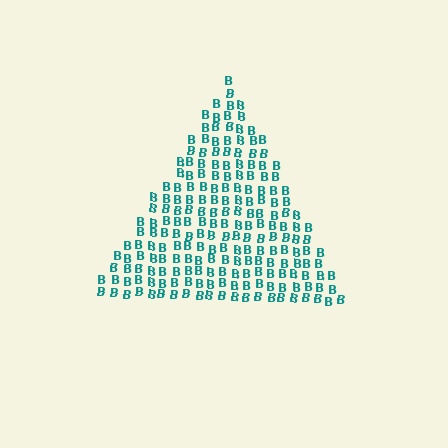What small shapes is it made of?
It is made of small letter B's.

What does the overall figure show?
The overall figure shows a triangle.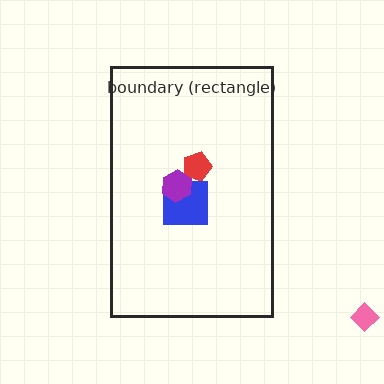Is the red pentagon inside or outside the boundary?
Inside.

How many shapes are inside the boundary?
3 inside, 1 outside.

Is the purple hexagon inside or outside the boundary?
Inside.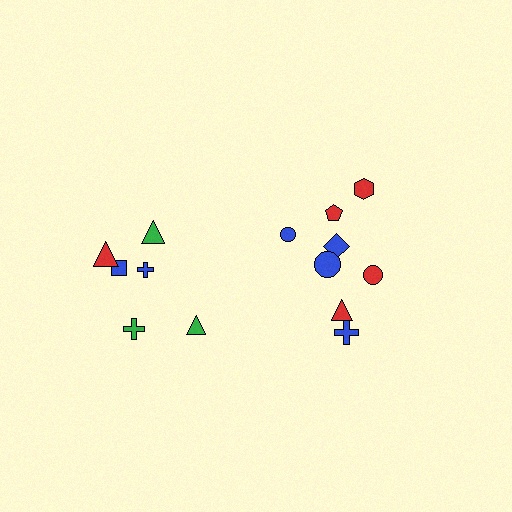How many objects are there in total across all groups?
There are 14 objects.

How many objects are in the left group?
There are 6 objects.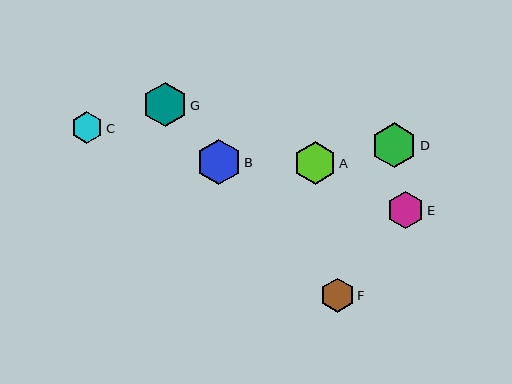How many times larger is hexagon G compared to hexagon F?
Hexagon G is approximately 1.3 times the size of hexagon F.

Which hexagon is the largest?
Hexagon D is the largest with a size of approximately 45 pixels.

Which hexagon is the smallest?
Hexagon C is the smallest with a size of approximately 32 pixels.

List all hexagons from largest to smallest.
From largest to smallest: D, B, G, A, E, F, C.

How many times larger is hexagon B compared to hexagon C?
Hexagon B is approximately 1.4 times the size of hexagon C.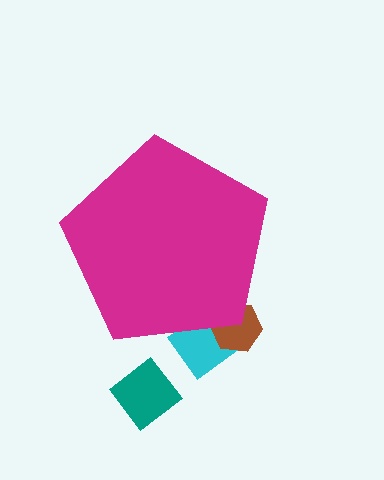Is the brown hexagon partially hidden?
Yes, the brown hexagon is partially hidden behind the magenta pentagon.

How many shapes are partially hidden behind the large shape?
2 shapes are partially hidden.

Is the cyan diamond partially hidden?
Yes, the cyan diamond is partially hidden behind the magenta pentagon.